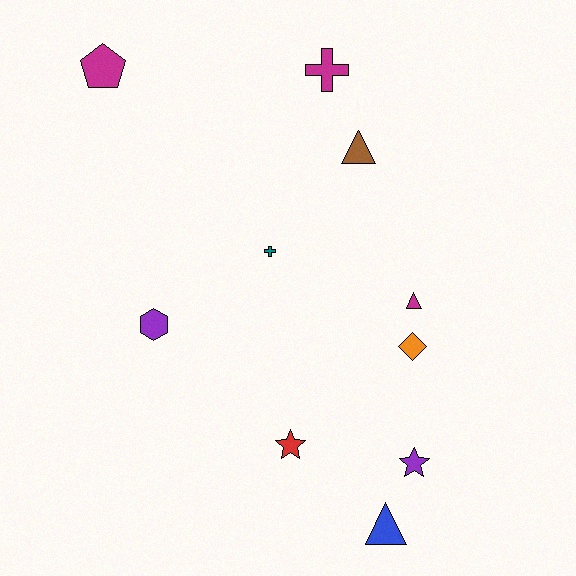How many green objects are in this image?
There are no green objects.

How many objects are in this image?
There are 10 objects.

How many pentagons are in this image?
There is 1 pentagon.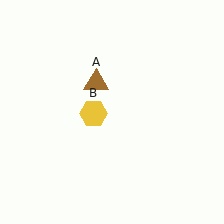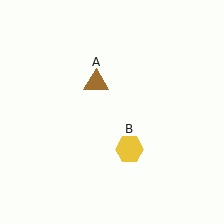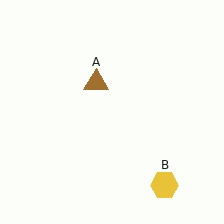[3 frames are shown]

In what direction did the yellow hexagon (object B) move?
The yellow hexagon (object B) moved down and to the right.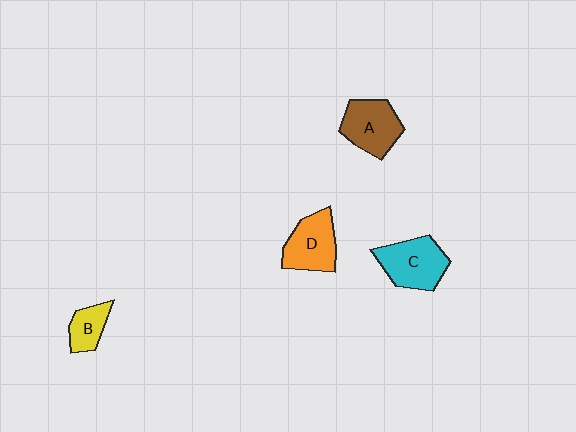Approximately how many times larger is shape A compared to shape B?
Approximately 1.8 times.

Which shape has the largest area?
Shape C (cyan).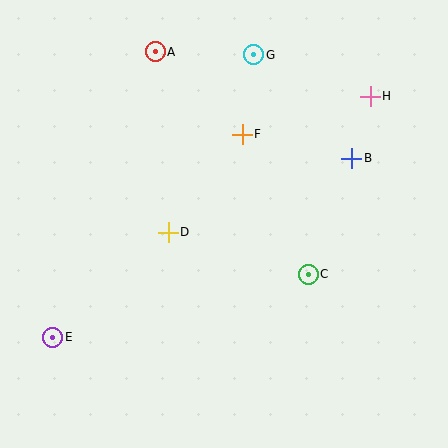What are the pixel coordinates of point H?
Point H is at (370, 96).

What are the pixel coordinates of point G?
Point G is at (254, 55).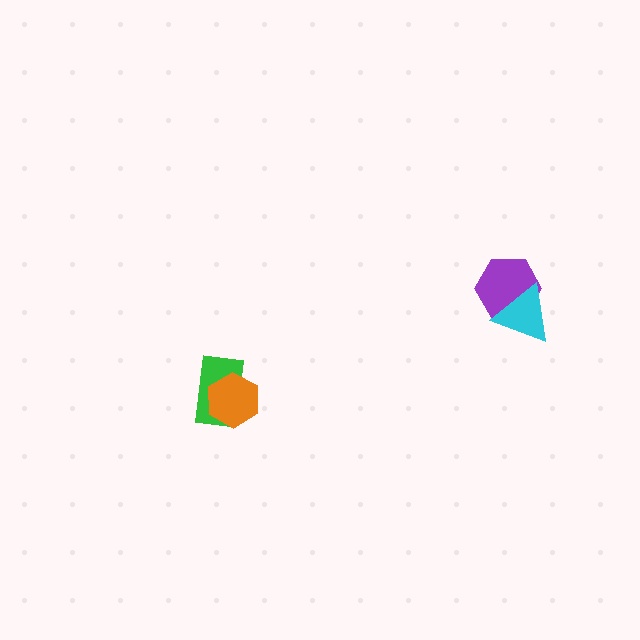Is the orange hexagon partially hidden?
No, no other shape covers it.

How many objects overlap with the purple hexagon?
1 object overlaps with the purple hexagon.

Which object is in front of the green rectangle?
The orange hexagon is in front of the green rectangle.